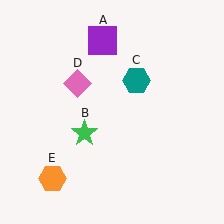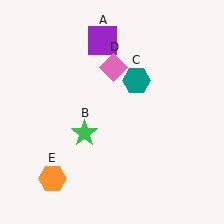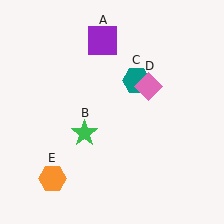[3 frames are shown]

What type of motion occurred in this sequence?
The pink diamond (object D) rotated clockwise around the center of the scene.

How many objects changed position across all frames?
1 object changed position: pink diamond (object D).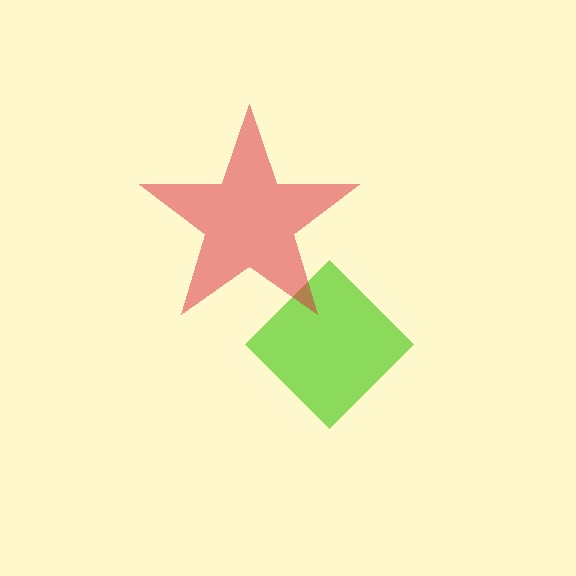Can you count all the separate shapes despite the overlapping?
Yes, there are 2 separate shapes.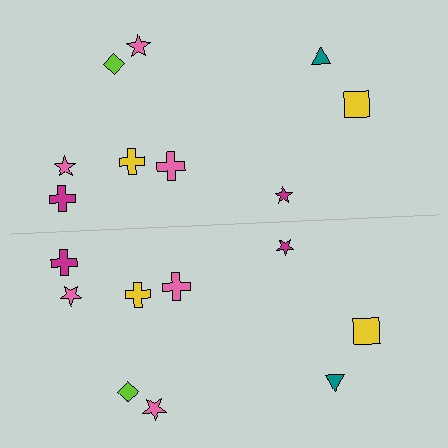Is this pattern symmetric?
Yes, this pattern has bilateral (reflection) symmetry.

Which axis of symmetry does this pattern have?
The pattern has a horizontal axis of symmetry running through the center of the image.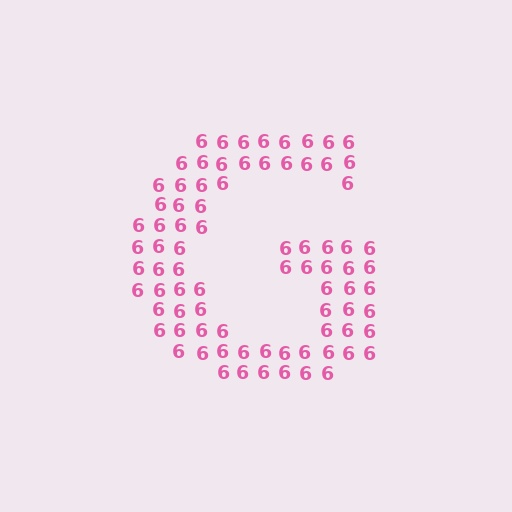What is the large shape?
The large shape is the letter G.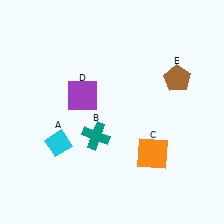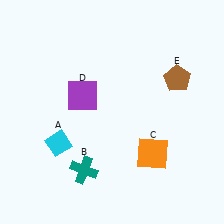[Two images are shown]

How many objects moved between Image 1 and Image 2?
1 object moved between the two images.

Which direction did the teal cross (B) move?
The teal cross (B) moved down.